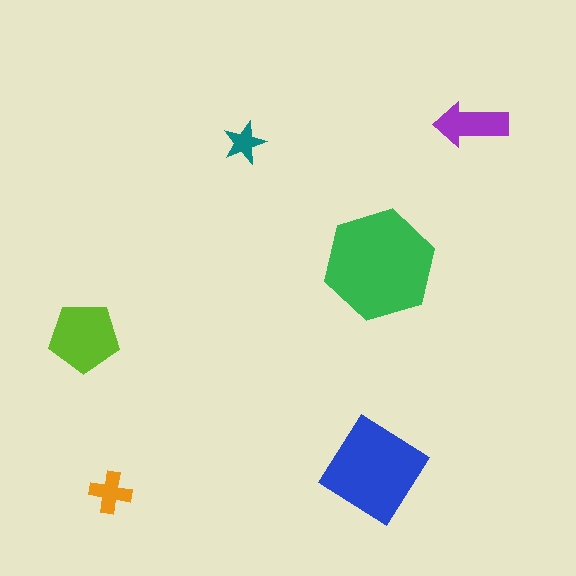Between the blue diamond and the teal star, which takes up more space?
The blue diamond.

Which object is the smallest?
The teal star.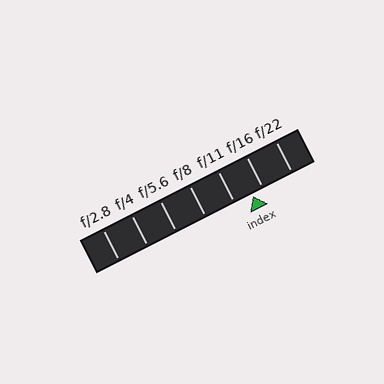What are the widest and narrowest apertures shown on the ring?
The widest aperture shown is f/2.8 and the narrowest is f/22.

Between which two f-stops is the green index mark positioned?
The index mark is between f/11 and f/16.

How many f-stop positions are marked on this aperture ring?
There are 7 f-stop positions marked.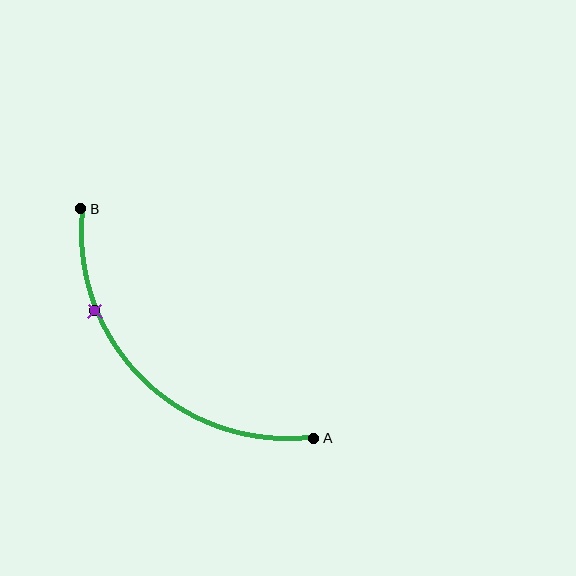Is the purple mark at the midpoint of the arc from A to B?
No. The purple mark lies on the arc but is closer to endpoint B. The arc midpoint would be at the point on the curve equidistant along the arc from both A and B.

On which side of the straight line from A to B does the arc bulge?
The arc bulges below and to the left of the straight line connecting A and B.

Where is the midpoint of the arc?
The arc midpoint is the point on the curve farthest from the straight line joining A and B. It sits below and to the left of that line.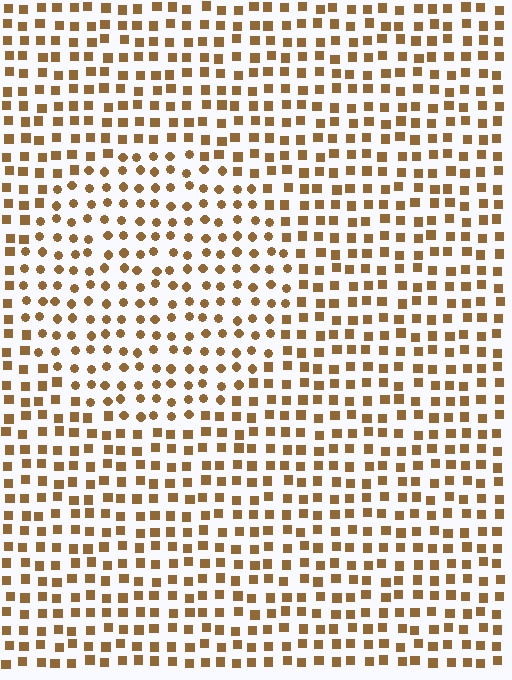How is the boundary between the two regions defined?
The boundary is defined by a change in element shape: circles inside vs. squares outside. All elements share the same color and spacing.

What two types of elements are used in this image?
The image uses circles inside the circle region and squares outside it.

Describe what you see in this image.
The image is filled with small brown elements arranged in a uniform grid. A circle-shaped region contains circles, while the surrounding area contains squares. The boundary is defined purely by the change in element shape.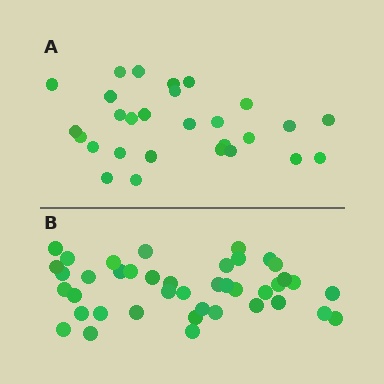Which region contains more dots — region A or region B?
Region B (the bottom region) has more dots.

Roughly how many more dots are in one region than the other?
Region B has approximately 15 more dots than region A.